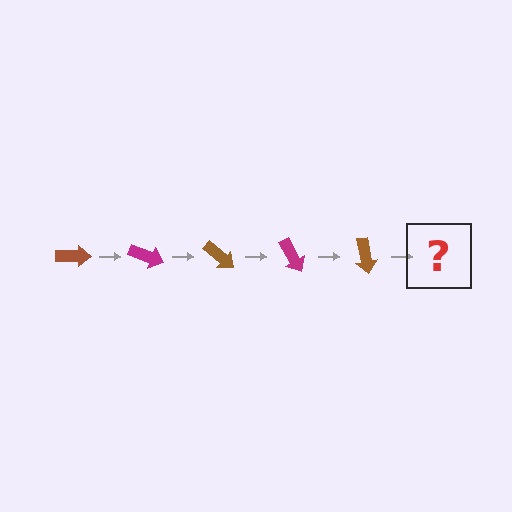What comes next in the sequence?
The next element should be a magenta arrow, rotated 100 degrees from the start.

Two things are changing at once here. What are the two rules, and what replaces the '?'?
The two rules are that it rotates 20 degrees each step and the color cycles through brown and magenta. The '?' should be a magenta arrow, rotated 100 degrees from the start.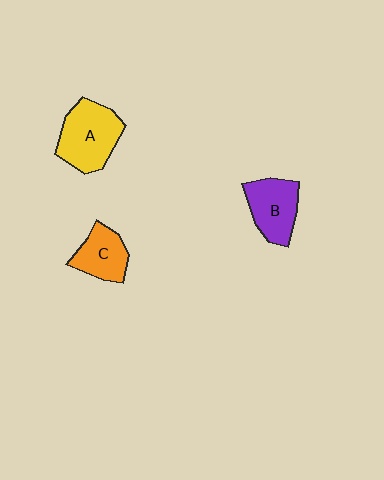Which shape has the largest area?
Shape A (yellow).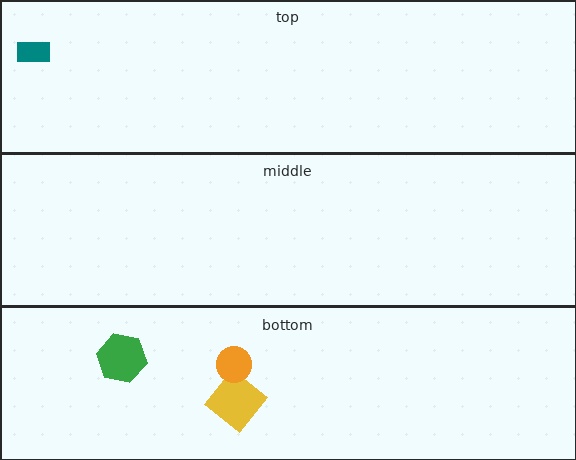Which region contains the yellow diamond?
The bottom region.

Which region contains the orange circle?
The bottom region.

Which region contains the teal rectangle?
The top region.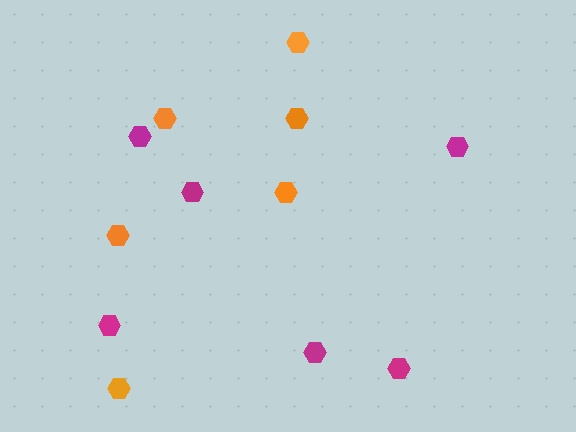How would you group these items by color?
There are 2 groups: one group of orange hexagons (6) and one group of magenta hexagons (6).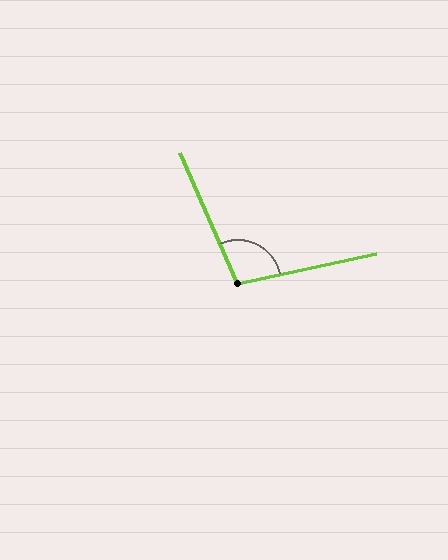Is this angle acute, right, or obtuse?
It is obtuse.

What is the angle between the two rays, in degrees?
Approximately 101 degrees.